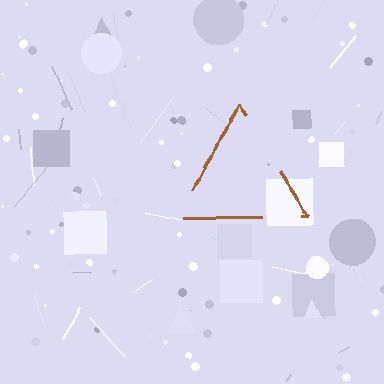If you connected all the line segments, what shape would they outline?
They would outline a triangle.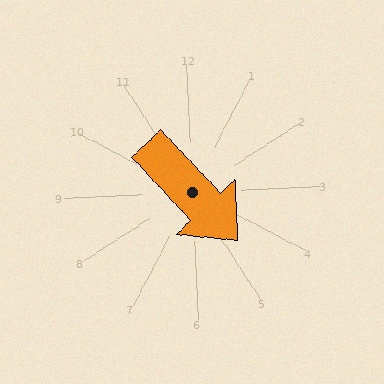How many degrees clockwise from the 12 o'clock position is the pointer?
Approximately 140 degrees.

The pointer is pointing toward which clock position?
Roughly 5 o'clock.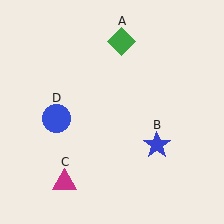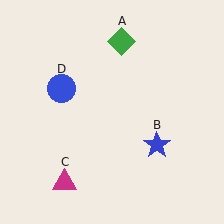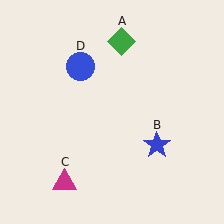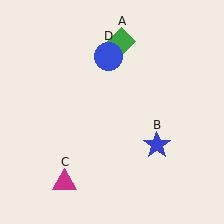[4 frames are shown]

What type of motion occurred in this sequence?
The blue circle (object D) rotated clockwise around the center of the scene.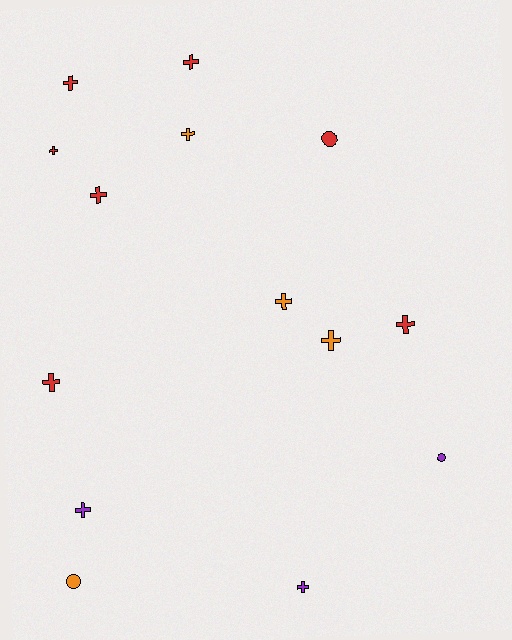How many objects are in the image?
There are 14 objects.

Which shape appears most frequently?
Cross, with 11 objects.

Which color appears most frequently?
Red, with 7 objects.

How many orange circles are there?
There is 1 orange circle.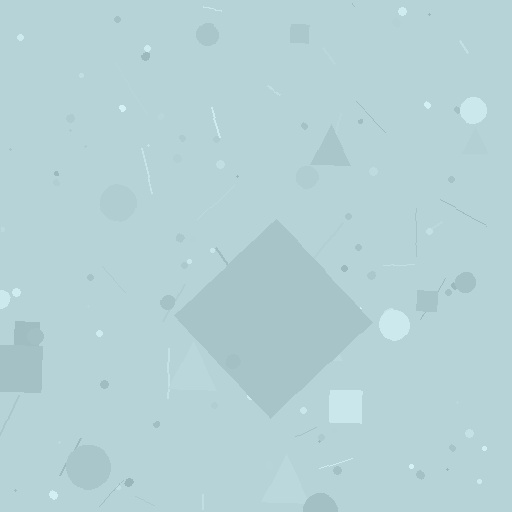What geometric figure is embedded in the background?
A diamond is embedded in the background.